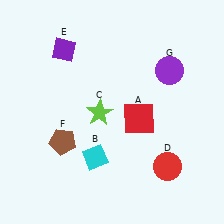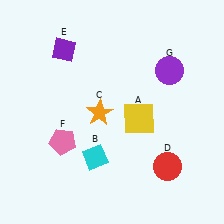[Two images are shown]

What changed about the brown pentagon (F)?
In Image 1, F is brown. In Image 2, it changed to pink.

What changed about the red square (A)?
In Image 1, A is red. In Image 2, it changed to yellow.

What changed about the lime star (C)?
In Image 1, C is lime. In Image 2, it changed to orange.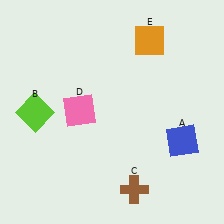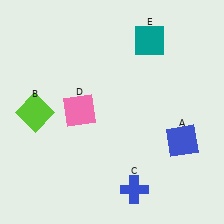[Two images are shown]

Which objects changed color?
C changed from brown to blue. E changed from orange to teal.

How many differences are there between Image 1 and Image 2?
There are 2 differences between the two images.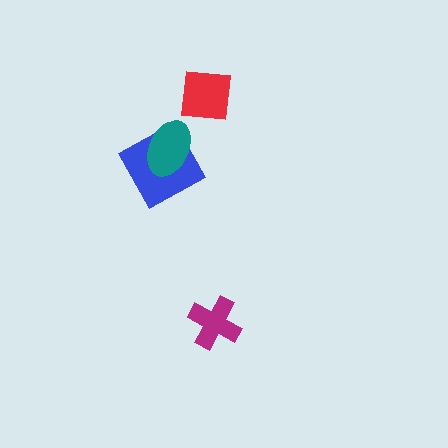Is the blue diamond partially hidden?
Yes, it is partially covered by another shape.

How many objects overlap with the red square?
0 objects overlap with the red square.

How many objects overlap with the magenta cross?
0 objects overlap with the magenta cross.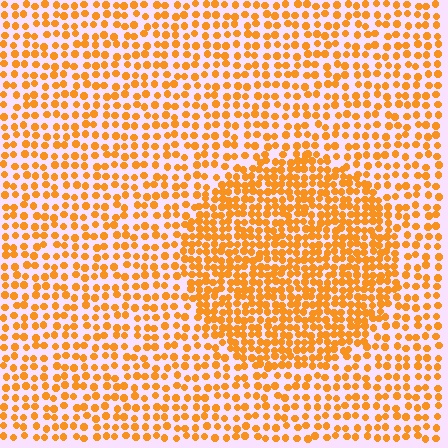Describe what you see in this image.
The image contains small orange elements arranged at two different densities. A circle-shaped region is visible where the elements are more densely packed than the surrounding area.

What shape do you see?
I see a circle.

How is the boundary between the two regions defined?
The boundary is defined by a change in element density (approximately 1.8x ratio). All elements are the same color, size, and shape.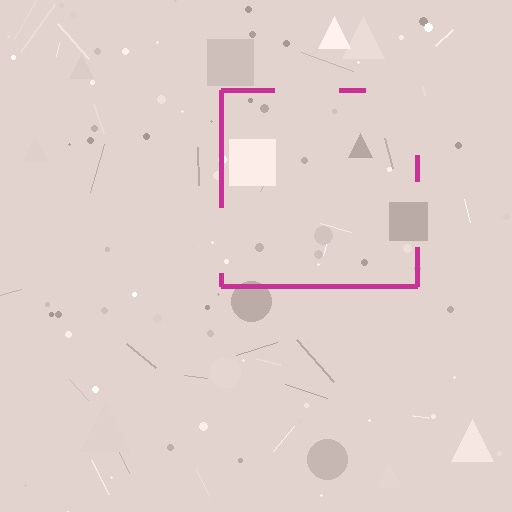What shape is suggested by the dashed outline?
The dashed outline suggests a square.